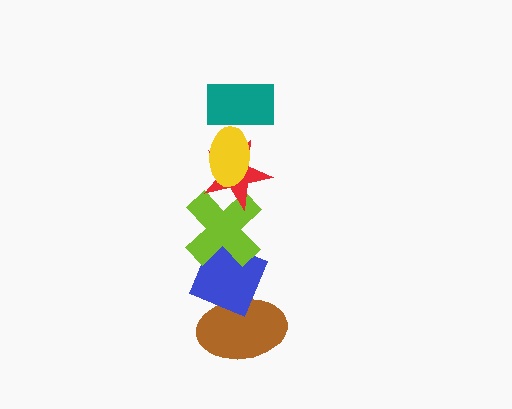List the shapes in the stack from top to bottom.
From top to bottom: the teal rectangle, the yellow ellipse, the red star, the lime cross, the blue diamond, the brown ellipse.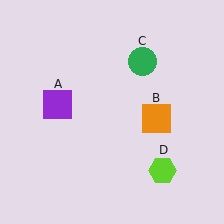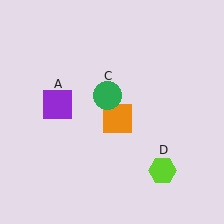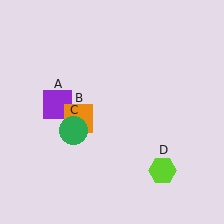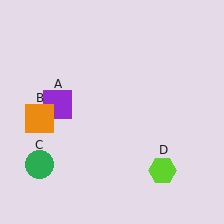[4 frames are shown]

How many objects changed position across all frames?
2 objects changed position: orange square (object B), green circle (object C).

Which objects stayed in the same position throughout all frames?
Purple square (object A) and lime hexagon (object D) remained stationary.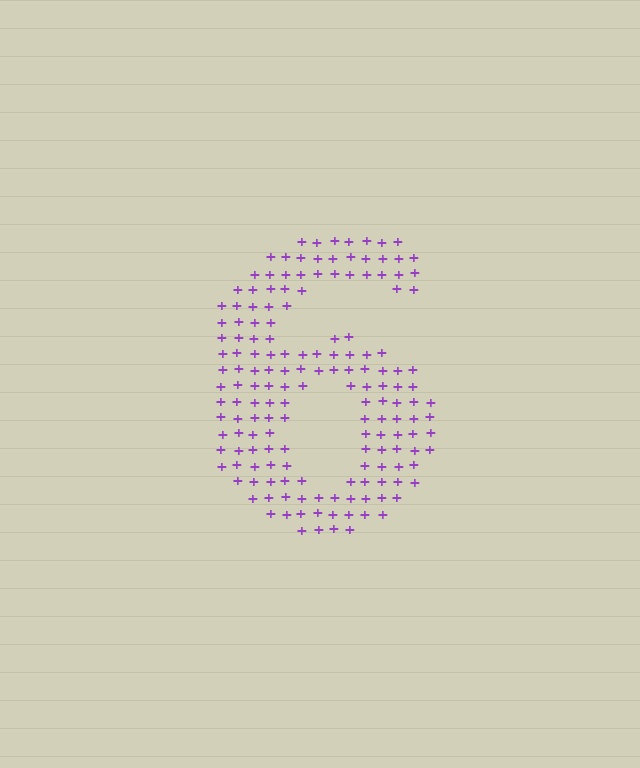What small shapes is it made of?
It is made of small plus signs.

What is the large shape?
The large shape is the digit 6.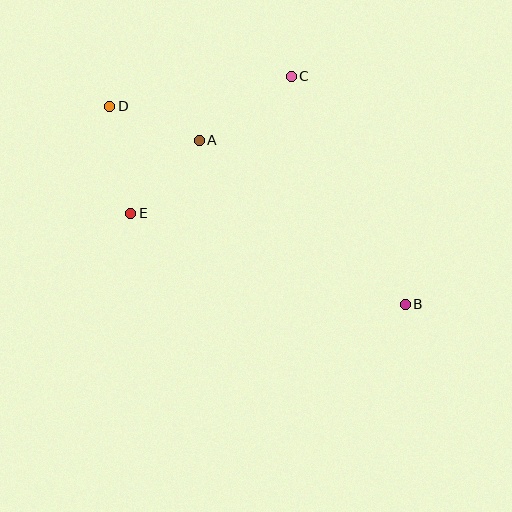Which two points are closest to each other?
Points A and D are closest to each other.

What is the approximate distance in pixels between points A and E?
The distance between A and E is approximately 100 pixels.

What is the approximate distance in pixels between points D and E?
The distance between D and E is approximately 109 pixels.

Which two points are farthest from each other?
Points B and D are farthest from each other.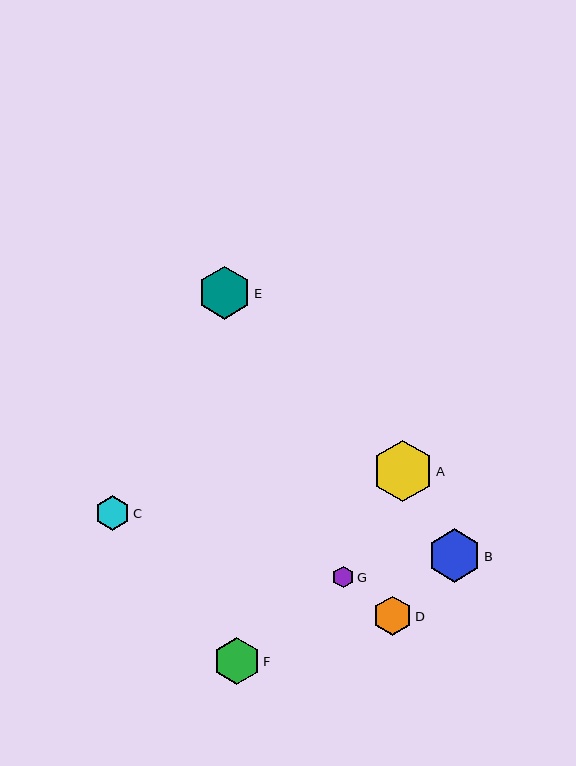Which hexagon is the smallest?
Hexagon G is the smallest with a size of approximately 22 pixels.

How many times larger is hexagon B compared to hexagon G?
Hexagon B is approximately 2.5 times the size of hexagon G.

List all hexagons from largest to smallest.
From largest to smallest: A, B, E, F, D, C, G.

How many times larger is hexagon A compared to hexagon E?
Hexagon A is approximately 1.2 times the size of hexagon E.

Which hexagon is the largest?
Hexagon A is the largest with a size of approximately 61 pixels.